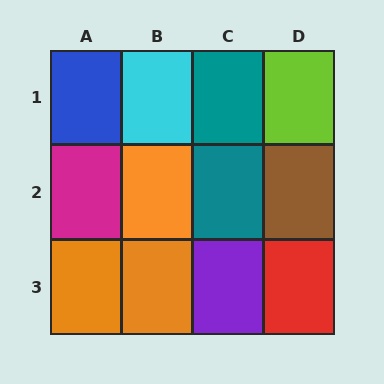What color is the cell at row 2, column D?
Brown.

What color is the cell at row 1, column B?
Cyan.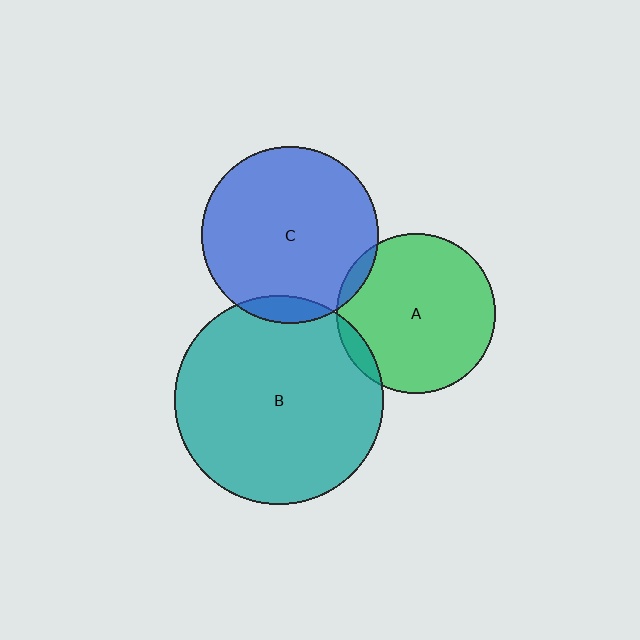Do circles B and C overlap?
Yes.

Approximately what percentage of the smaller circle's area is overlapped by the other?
Approximately 5%.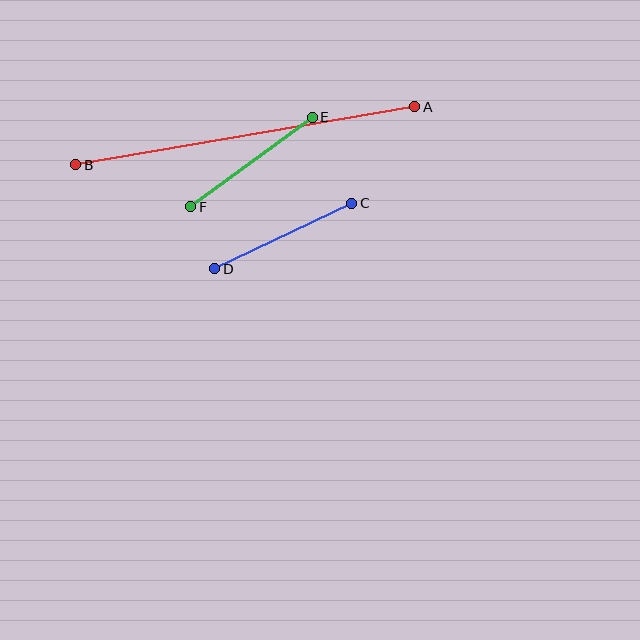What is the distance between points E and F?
The distance is approximately 151 pixels.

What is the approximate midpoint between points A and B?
The midpoint is at approximately (245, 136) pixels.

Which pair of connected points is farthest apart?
Points A and B are farthest apart.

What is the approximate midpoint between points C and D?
The midpoint is at approximately (283, 236) pixels.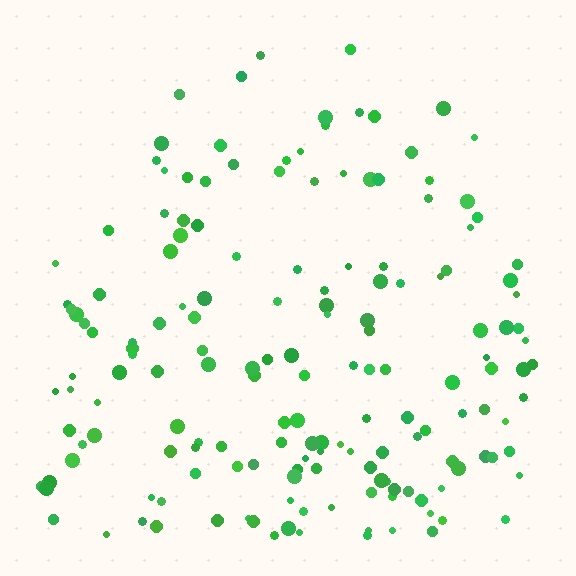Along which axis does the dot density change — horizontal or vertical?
Vertical.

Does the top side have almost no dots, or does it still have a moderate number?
Still a moderate number, just noticeably fewer than the bottom.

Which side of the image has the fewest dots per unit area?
The top.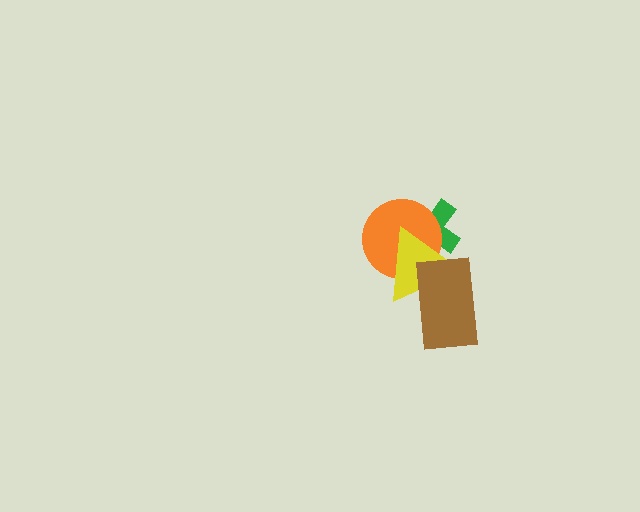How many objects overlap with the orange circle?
2 objects overlap with the orange circle.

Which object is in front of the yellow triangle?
The brown rectangle is in front of the yellow triangle.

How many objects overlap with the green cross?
2 objects overlap with the green cross.